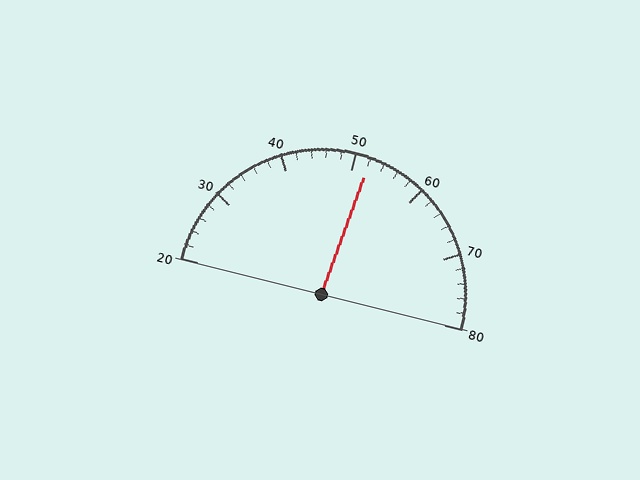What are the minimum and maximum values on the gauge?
The gauge ranges from 20 to 80.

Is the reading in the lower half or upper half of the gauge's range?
The reading is in the upper half of the range (20 to 80).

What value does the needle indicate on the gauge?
The needle indicates approximately 52.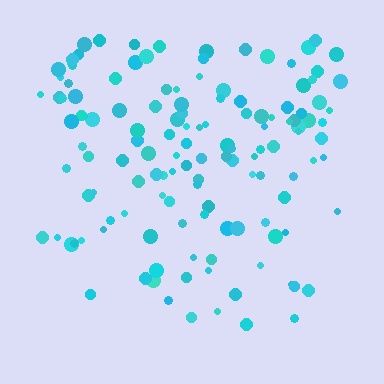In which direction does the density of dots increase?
From bottom to top, with the top side densest.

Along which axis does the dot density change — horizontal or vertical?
Vertical.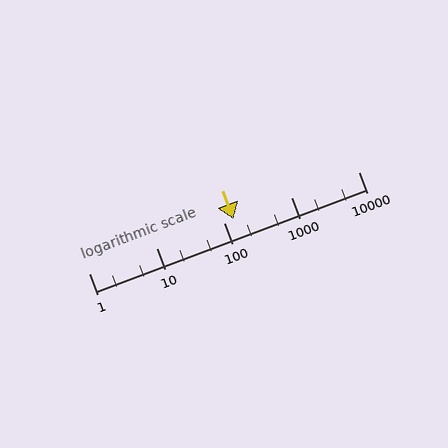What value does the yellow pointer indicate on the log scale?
The pointer indicates approximately 140.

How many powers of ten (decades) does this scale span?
The scale spans 4 decades, from 1 to 10000.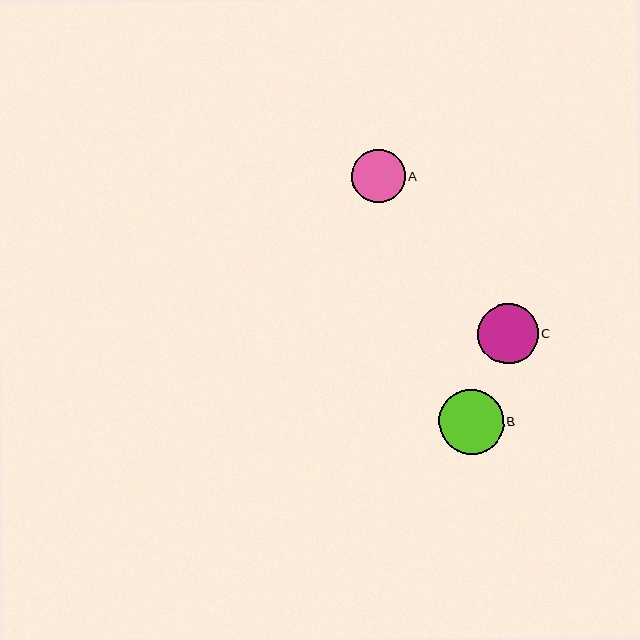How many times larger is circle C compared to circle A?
Circle C is approximately 1.1 times the size of circle A.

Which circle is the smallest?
Circle A is the smallest with a size of approximately 53 pixels.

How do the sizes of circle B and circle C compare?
Circle B and circle C are approximately the same size.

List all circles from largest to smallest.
From largest to smallest: B, C, A.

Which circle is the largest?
Circle B is the largest with a size of approximately 64 pixels.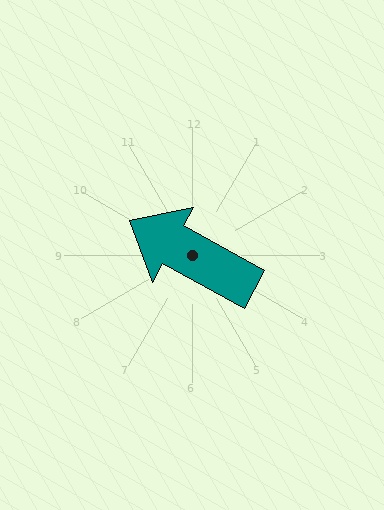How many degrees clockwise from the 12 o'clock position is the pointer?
Approximately 299 degrees.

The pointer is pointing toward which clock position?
Roughly 10 o'clock.